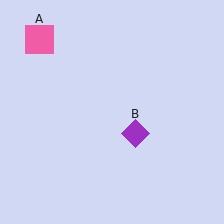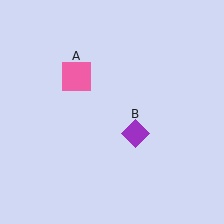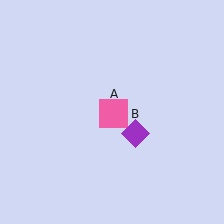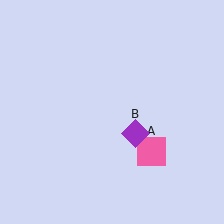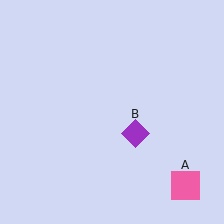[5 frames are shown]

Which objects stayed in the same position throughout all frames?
Purple diamond (object B) remained stationary.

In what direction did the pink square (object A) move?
The pink square (object A) moved down and to the right.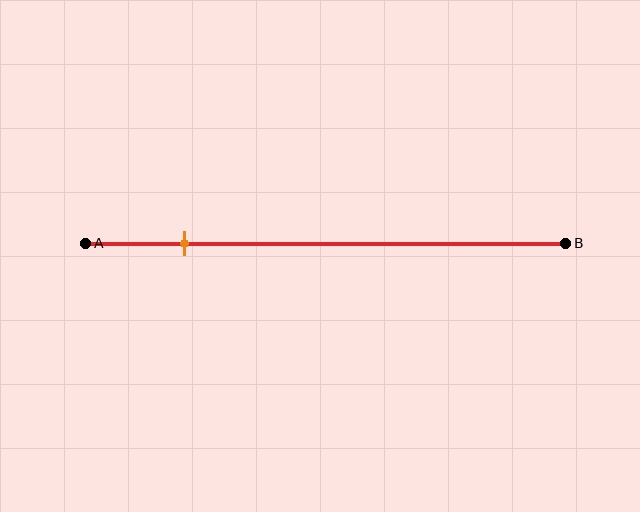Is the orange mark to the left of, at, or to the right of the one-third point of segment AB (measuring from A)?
The orange mark is to the left of the one-third point of segment AB.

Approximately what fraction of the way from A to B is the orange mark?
The orange mark is approximately 20% of the way from A to B.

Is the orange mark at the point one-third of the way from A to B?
No, the mark is at about 20% from A, not at the 33% one-third point.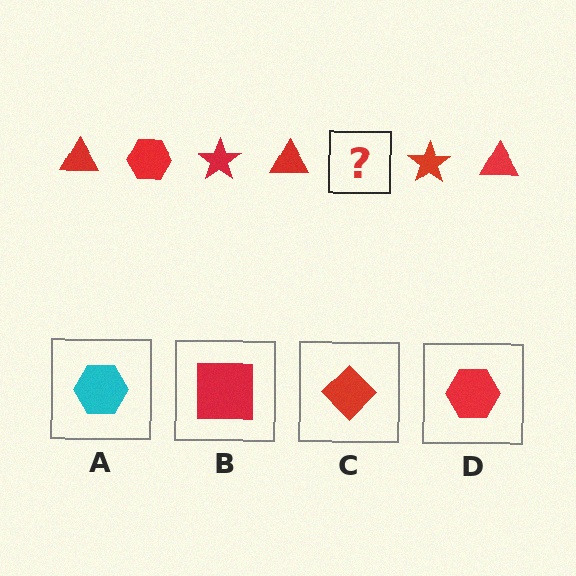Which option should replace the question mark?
Option D.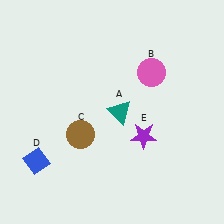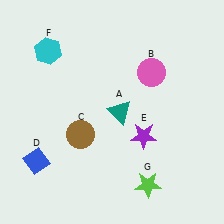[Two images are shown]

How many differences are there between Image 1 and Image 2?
There are 2 differences between the two images.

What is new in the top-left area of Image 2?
A cyan hexagon (F) was added in the top-left area of Image 2.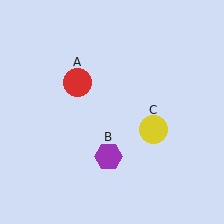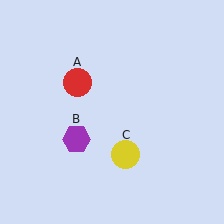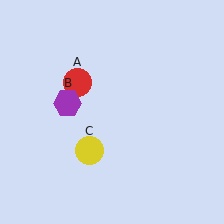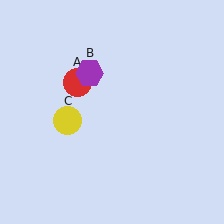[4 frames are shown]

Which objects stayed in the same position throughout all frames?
Red circle (object A) remained stationary.